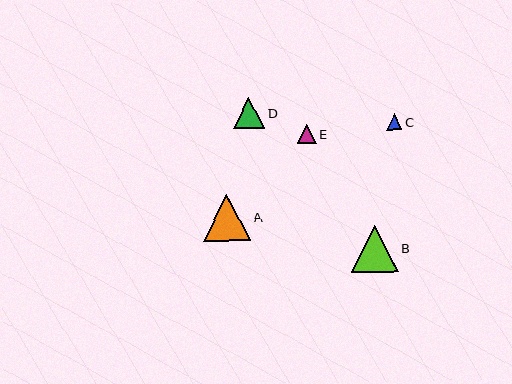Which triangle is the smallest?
Triangle C is the smallest with a size of approximately 15 pixels.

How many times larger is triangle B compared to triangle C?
Triangle B is approximately 3.0 times the size of triangle C.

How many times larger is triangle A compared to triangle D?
Triangle A is approximately 1.5 times the size of triangle D.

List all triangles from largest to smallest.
From largest to smallest: B, A, D, E, C.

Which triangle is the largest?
Triangle B is the largest with a size of approximately 47 pixels.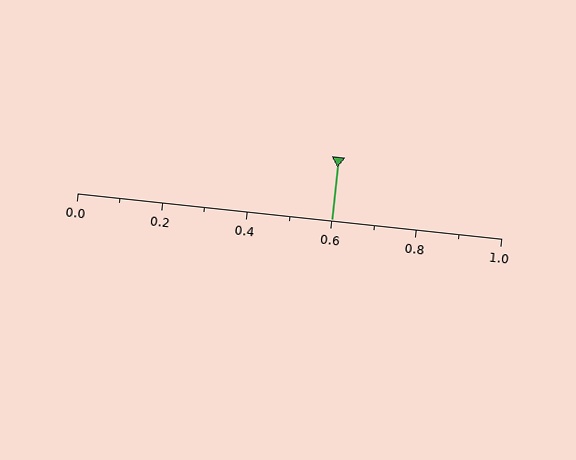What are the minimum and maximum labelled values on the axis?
The axis runs from 0.0 to 1.0.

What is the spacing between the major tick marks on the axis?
The major ticks are spaced 0.2 apart.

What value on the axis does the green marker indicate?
The marker indicates approximately 0.6.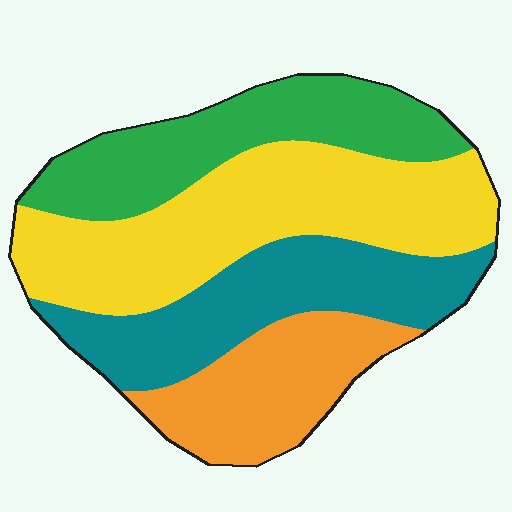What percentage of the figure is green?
Green covers around 25% of the figure.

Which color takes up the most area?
Yellow, at roughly 35%.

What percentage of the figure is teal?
Teal takes up between a sixth and a third of the figure.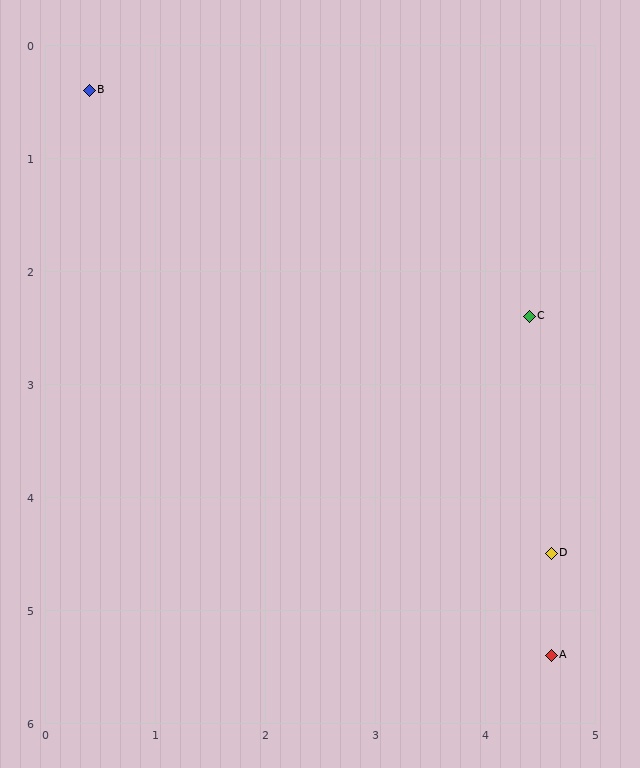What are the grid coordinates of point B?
Point B is at approximately (0.4, 0.4).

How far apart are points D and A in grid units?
Points D and A are about 0.9 grid units apart.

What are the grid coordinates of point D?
Point D is at approximately (4.6, 4.5).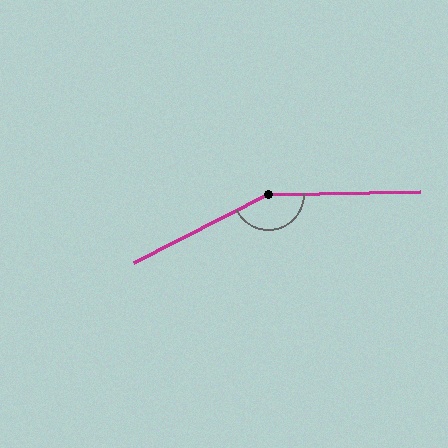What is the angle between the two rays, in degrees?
Approximately 154 degrees.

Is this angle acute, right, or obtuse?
It is obtuse.